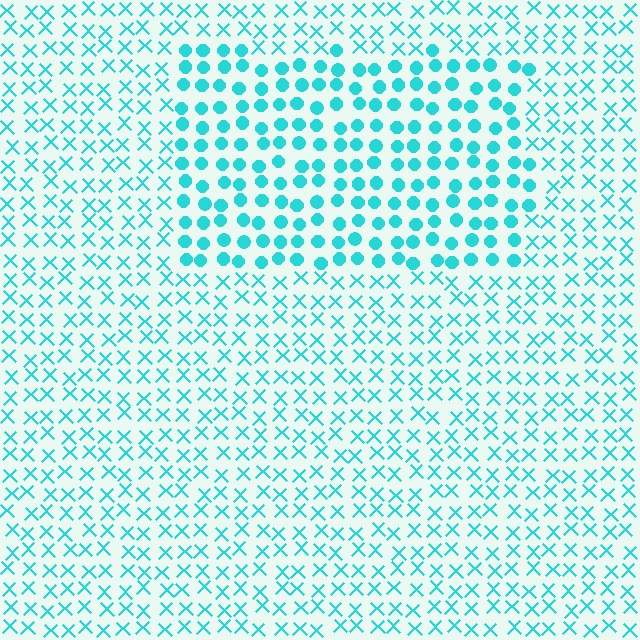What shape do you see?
I see a rectangle.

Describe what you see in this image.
The image is filled with small cyan elements arranged in a uniform grid. A rectangle-shaped region contains circles, while the surrounding area contains X marks. The boundary is defined purely by the change in element shape.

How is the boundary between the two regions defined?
The boundary is defined by a change in element shape: circles inside vs. X marks outside. All elements share the same color and spacing.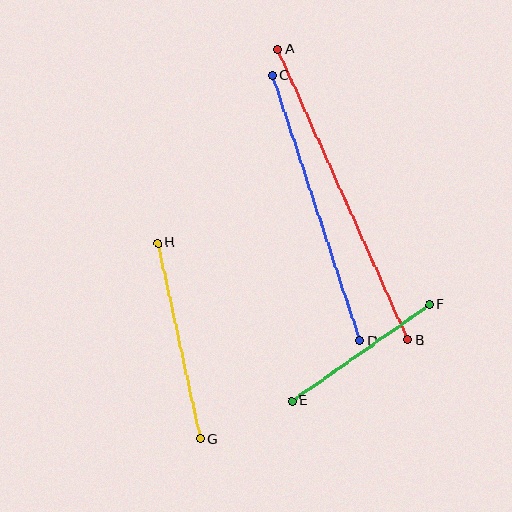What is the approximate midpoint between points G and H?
The midpoint is at approximately (179, 341) pixels.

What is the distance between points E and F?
The distance is approximately 168 pixels.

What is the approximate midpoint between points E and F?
The midpoint is at approximately (360, 353) pixels.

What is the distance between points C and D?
The distance is approximately 279 pixels.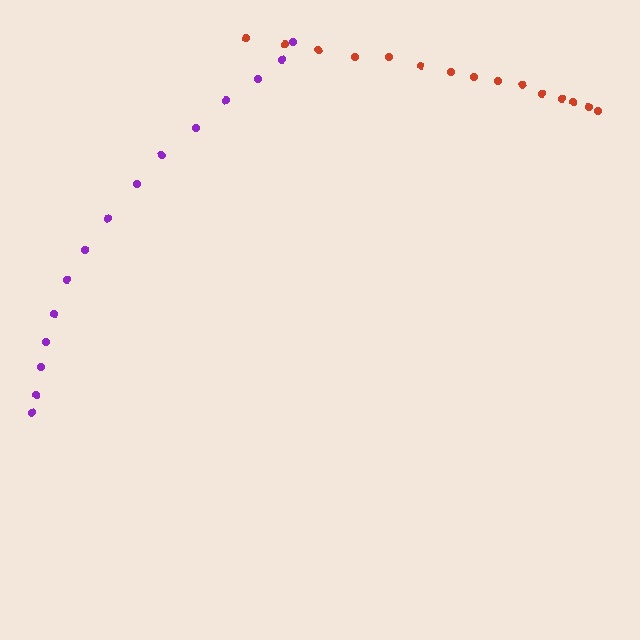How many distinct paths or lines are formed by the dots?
There are 2 distinct paths.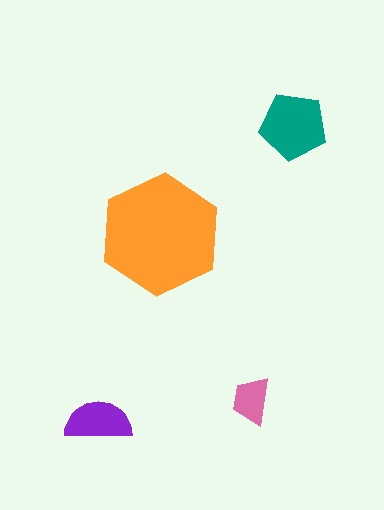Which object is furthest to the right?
The teal pentagon is rightmost.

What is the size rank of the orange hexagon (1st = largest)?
1st.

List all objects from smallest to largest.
The pink trapezoid, the purple semicircle, the teal pentagon, the orange hexagon.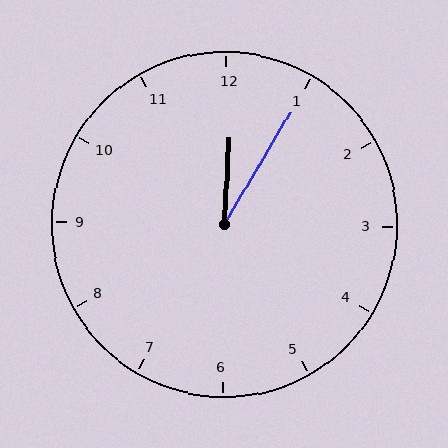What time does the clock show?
12:05.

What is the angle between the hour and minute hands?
Approximately 28 degrees.